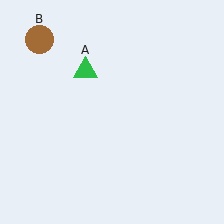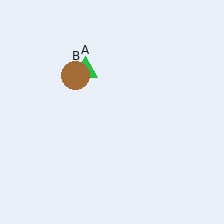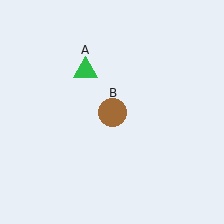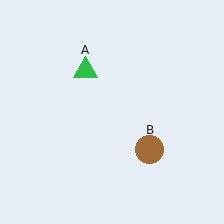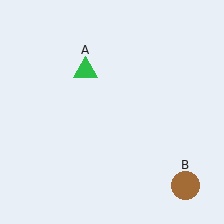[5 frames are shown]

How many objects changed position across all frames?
1 object changed position: brown circle (object B).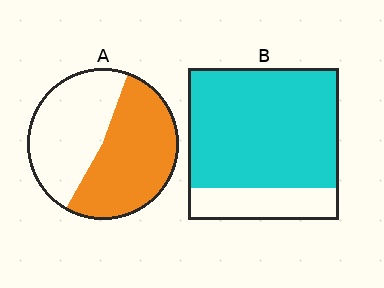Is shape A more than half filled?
Roughly half.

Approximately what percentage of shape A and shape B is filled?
A is approximately 55% and B is approximately 80%.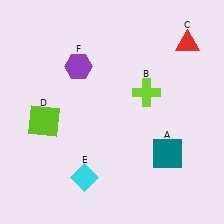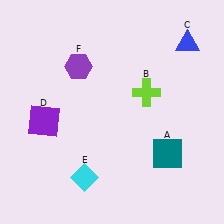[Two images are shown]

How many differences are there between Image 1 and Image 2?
There are 2 differences between the two images.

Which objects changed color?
C changed from red to blue. D changed from lime to purple.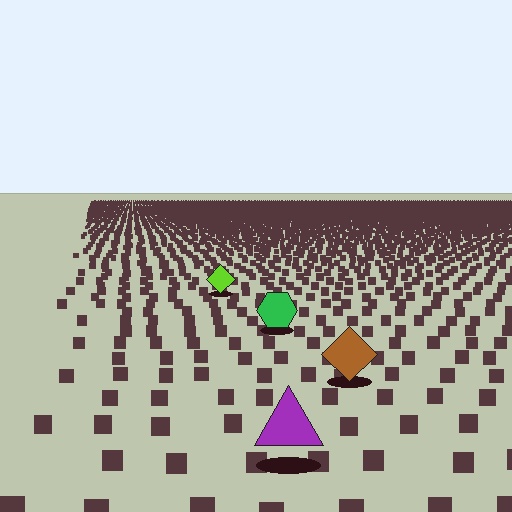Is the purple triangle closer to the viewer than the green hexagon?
Yes. The purple triangle is closer — you can tell from the texture gradient: the ground texture is coarser near it.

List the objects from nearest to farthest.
From nearest to farthest: the purple triangle, the brown diamond, the green hexagon, the lime diamond.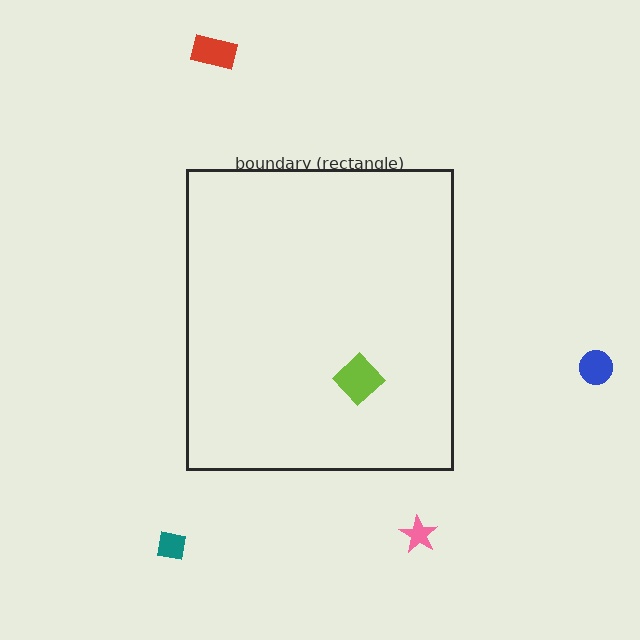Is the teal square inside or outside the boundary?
Outside.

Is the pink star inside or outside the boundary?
Outside.